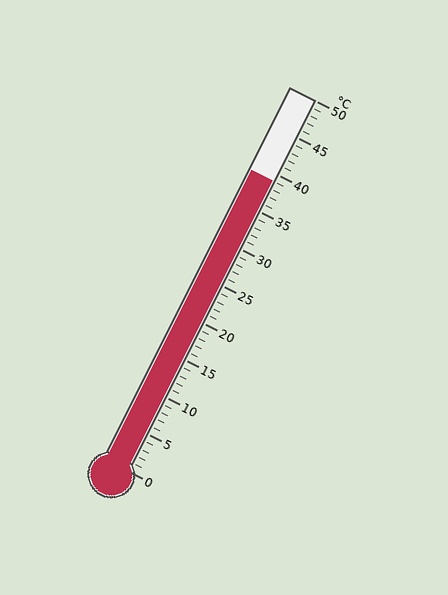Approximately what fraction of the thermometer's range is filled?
The thermometer is filled to approximately 80% of its range.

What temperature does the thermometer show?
The thermometer shows approximately 39°C.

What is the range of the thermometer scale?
The thermometer scale ranges from 0°C to 50°C.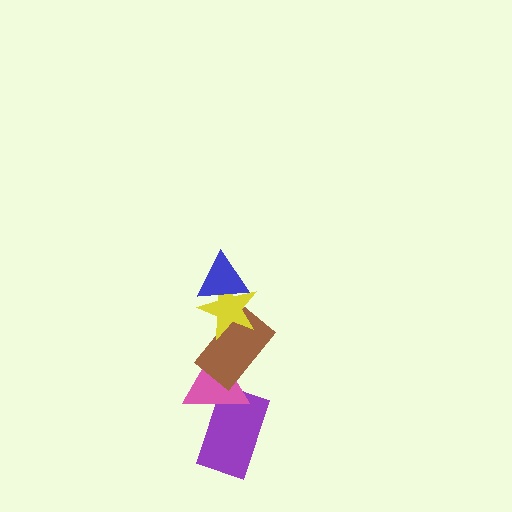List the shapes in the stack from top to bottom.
From top to bottom: the blue triangle, the yellow star, the brown rectangle, the pink triangle, the purple rectangle.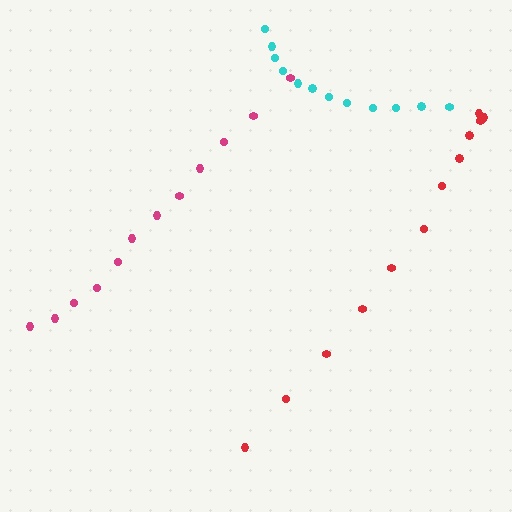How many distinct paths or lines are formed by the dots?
There are 3 distinct paths.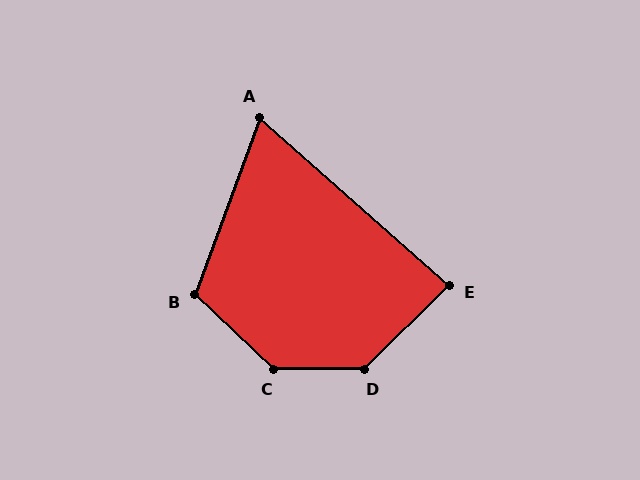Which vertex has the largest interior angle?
C, at approximately 137 degrees.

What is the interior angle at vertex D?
Approximately 135 degrees (obtuse).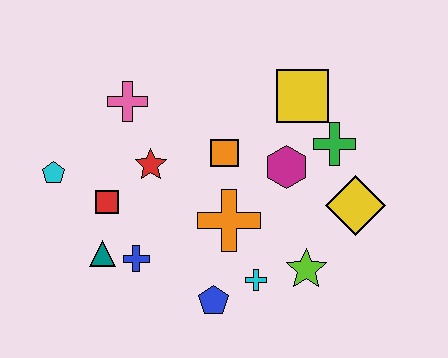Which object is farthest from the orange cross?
The cyan pentagon is farthest from the orange cross.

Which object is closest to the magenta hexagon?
The green cross is closest to the magenta hexagon.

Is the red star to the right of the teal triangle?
Yes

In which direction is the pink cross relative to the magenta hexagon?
The pink cross is to the left of the magenta hexagon.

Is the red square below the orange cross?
No